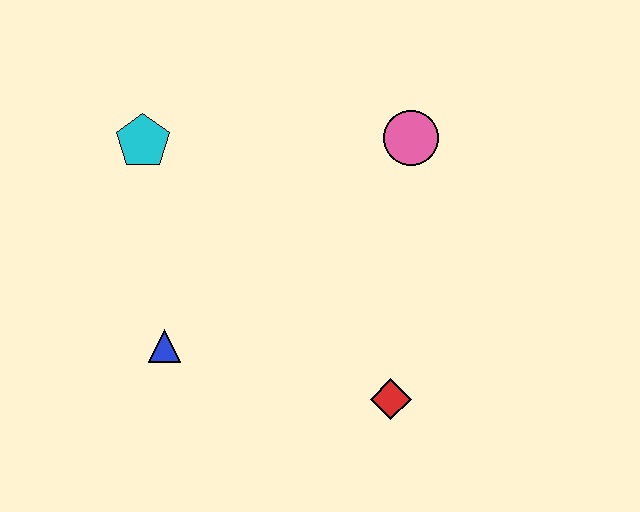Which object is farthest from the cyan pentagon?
The red diamond is farthest from the cyan pentagon.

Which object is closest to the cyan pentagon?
The blue triangle is closest to the cyan pentagon.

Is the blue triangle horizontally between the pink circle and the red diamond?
No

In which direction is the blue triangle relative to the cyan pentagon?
The blue triangle is below the cyan pentagon.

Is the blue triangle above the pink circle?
No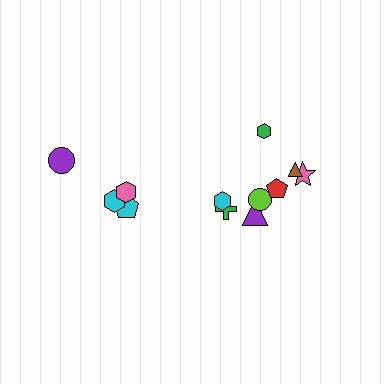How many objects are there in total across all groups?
There are 12 objects.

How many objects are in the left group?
There are 4 objects.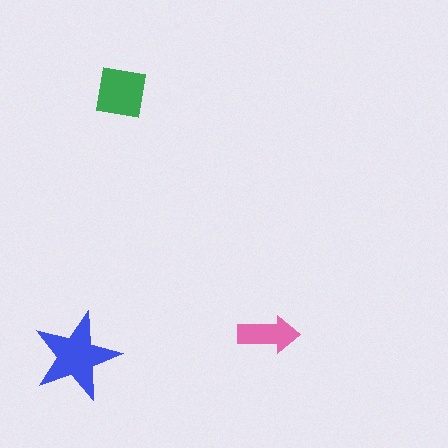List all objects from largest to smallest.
The blue star, the green square, the pink arrow.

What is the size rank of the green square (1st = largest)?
2nd.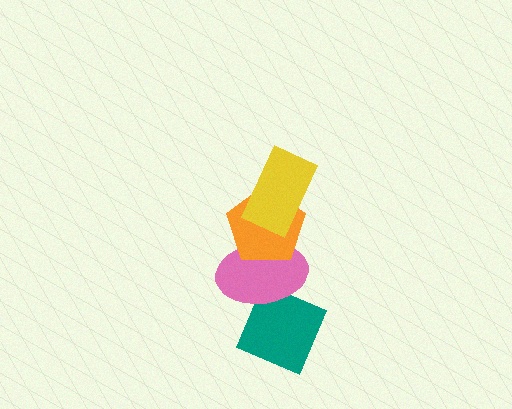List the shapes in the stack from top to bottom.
From top to bottom: the yellow rectangle, the orange pentagon, the pink ellipse, the teal diamond.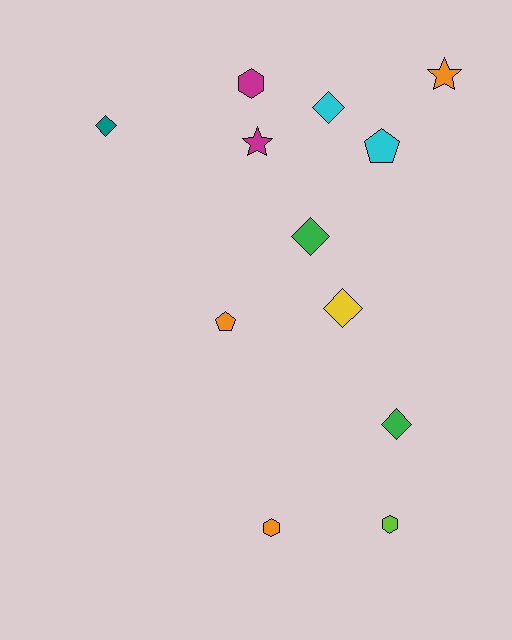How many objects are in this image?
There are 12 objects.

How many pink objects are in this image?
There are no pink objects.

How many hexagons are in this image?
There are 3 hexagons.